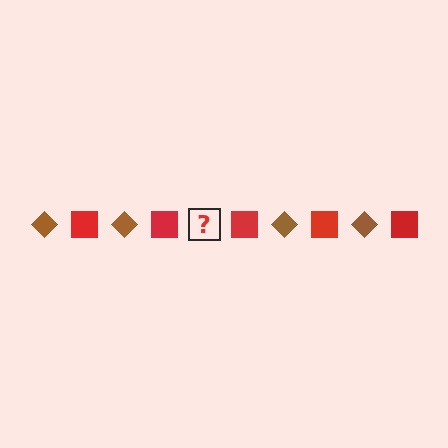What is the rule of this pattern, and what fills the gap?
The rule is that the pattern alternates between brown diamond and red square. The gap should be filled with a brown diamond.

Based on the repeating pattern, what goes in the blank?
The blank should be a brown diamond.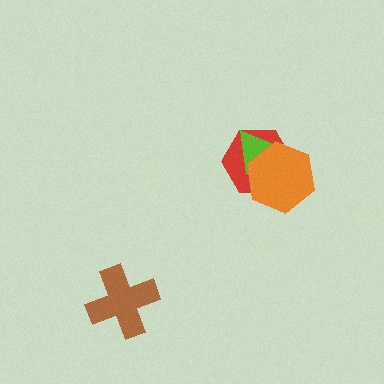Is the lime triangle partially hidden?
Yes, it is partially covered by another shape.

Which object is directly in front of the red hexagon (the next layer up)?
The lime triangle is directly in front of the red hexagon.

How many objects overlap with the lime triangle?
2 objects overlap with the lime triangle.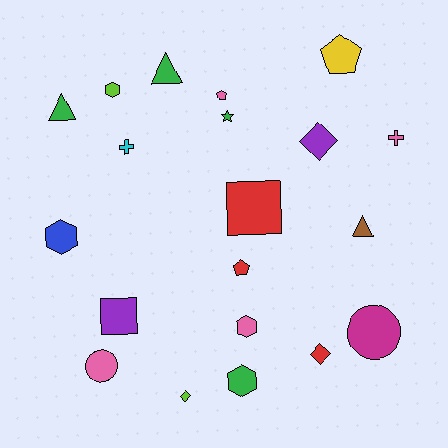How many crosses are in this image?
There are 2 crosses.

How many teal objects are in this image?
There are no teal objects.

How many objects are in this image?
There are 20 objects.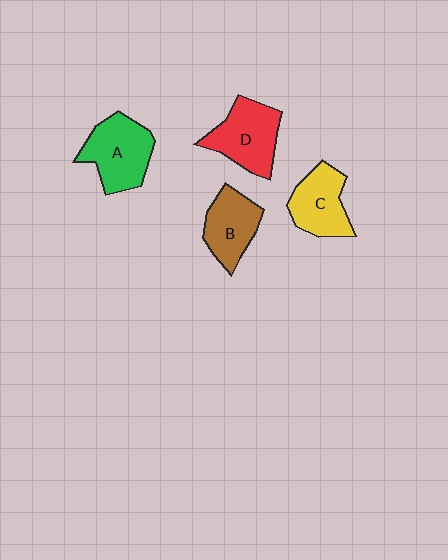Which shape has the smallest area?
Shape B (brown).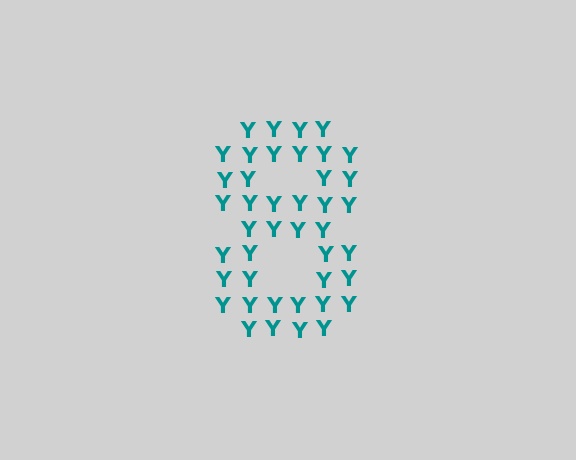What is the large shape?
The large shape is the digit 8.